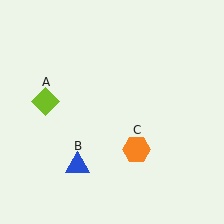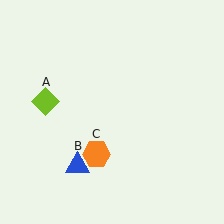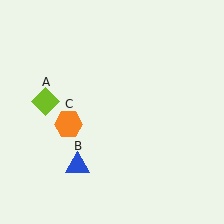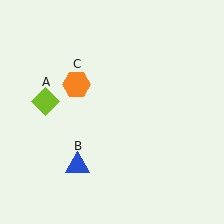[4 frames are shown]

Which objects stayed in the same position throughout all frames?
Lime diamond (object A) and blue triangle (object B) remained stationary.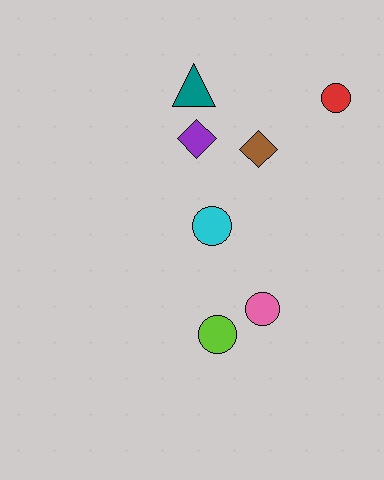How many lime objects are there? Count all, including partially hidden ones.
There is 1 lime object.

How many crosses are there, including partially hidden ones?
There are no crosses.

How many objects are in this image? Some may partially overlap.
There are 7 objects.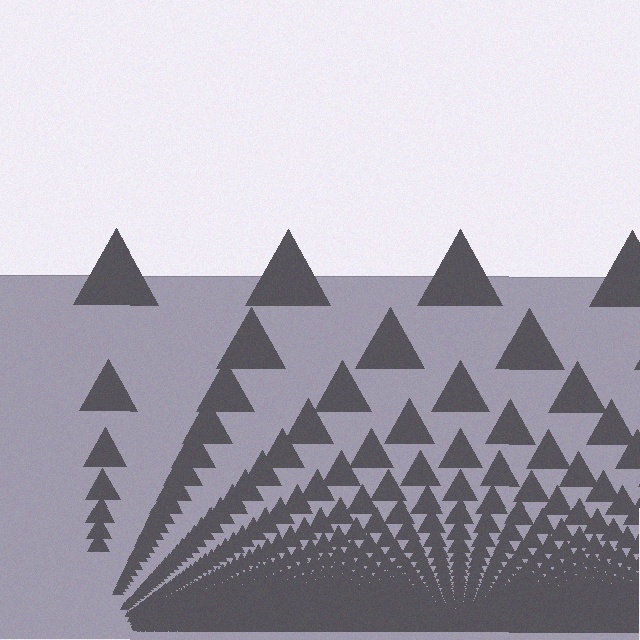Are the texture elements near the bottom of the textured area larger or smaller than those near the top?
Smaller. The gradient is inverted — elements near the bottom are smaller and denser.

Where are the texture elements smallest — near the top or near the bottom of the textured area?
Near the bottom.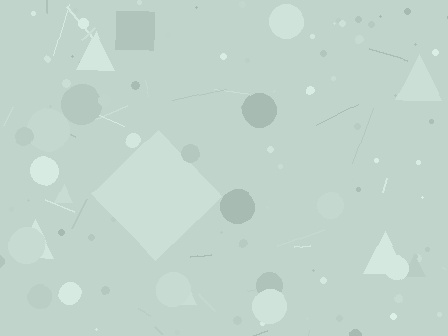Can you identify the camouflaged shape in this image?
The camouflaged shape is a diamond.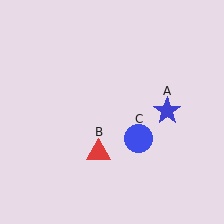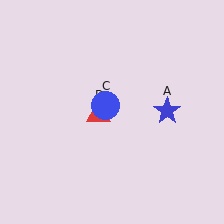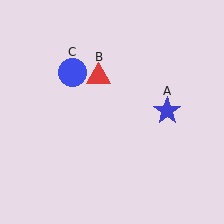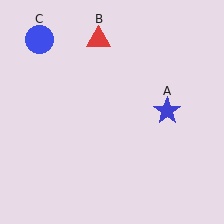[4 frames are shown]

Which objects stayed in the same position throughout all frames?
Blue star (object A) remained stationary.